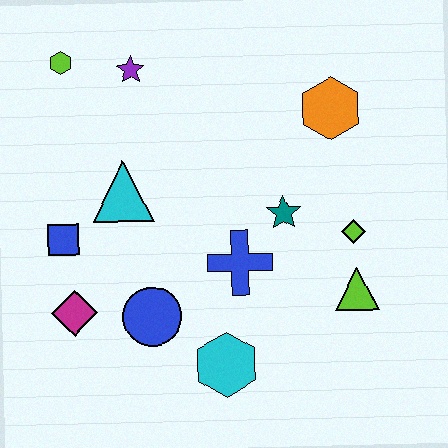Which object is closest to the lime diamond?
The lime triangle is closest to the lime diamond.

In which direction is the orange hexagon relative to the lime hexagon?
The orange hexagon is to the right of the lime hexagon.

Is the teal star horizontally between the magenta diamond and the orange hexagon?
Yes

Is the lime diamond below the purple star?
Yes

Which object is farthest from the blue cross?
The lime hexagon is farthest from the blue cross.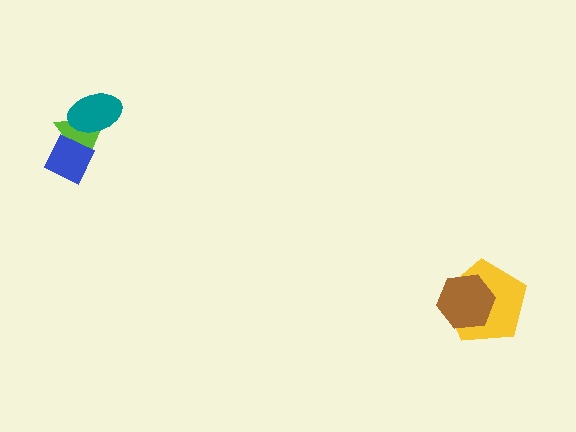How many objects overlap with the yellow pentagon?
1 object overlaps with the yellow pentagon.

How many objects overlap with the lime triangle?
2 objects overlap with the lime triangle.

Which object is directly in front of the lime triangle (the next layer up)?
The teal ellipse is directly in front of the lime triangle.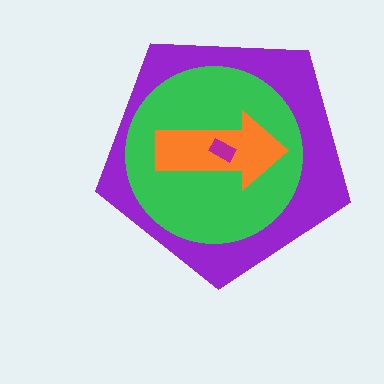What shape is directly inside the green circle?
The orange arrow.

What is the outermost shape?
The purple pentagon.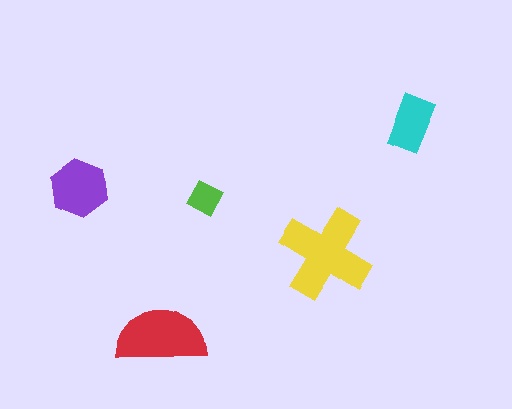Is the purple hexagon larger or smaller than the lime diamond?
Larger.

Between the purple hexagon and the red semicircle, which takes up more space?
The red semicircle.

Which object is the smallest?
The lime diamond.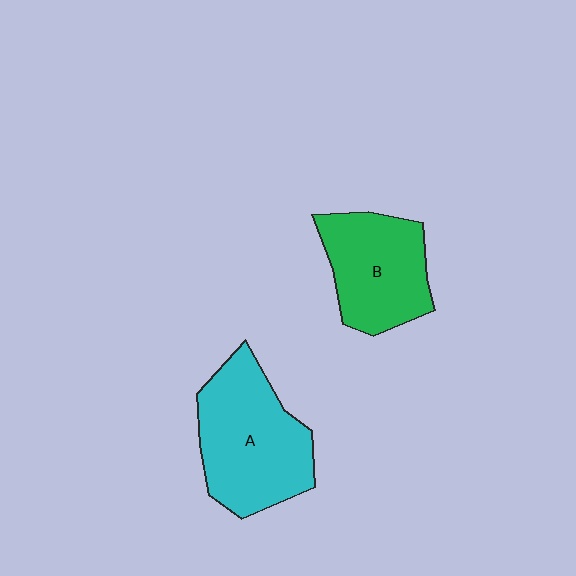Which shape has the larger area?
Shape A (cyan).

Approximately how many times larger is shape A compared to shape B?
Approximately 1.3 times.